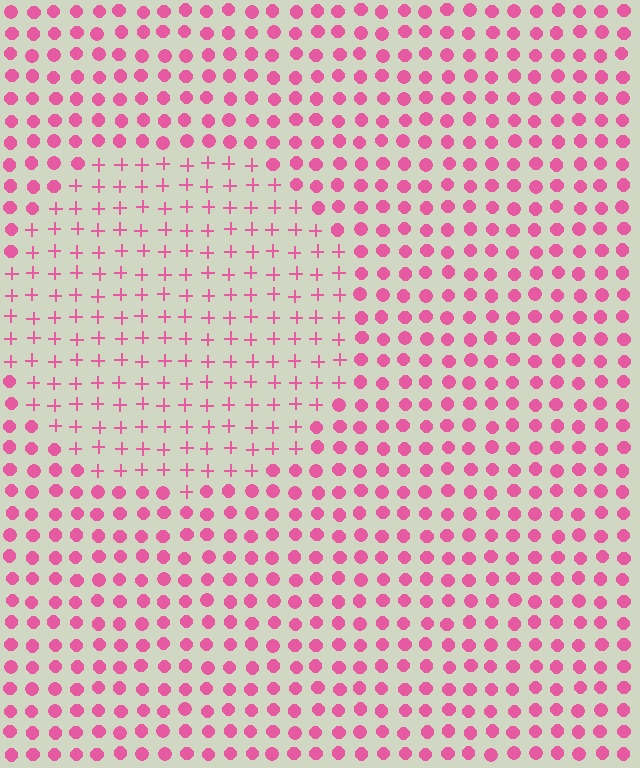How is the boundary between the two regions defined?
The boundary is defined by a change in element shape: plus signs inside vs. circles outside. All elements share the same color and spacing.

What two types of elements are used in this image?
The image uses plus signs inside the circle region and circles outside it.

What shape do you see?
I see a circle.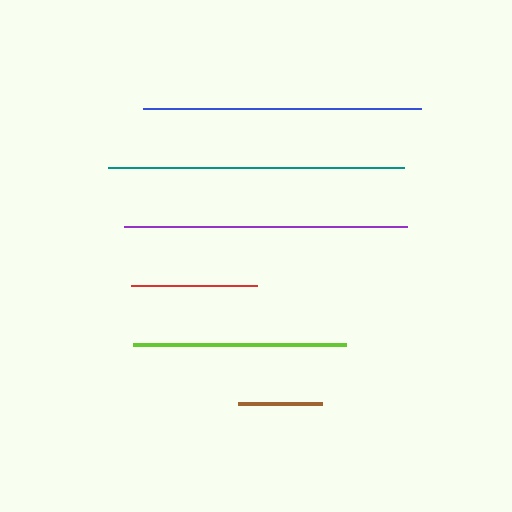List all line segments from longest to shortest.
From longest to shortest: teal, purple, blue, lime, red, brown.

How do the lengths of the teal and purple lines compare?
The teal and purple lines are approximately the same length.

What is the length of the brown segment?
The brown segment is approximately 84 pixels long.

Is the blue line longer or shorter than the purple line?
The purple line is longer than the blue line.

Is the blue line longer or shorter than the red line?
The blue line is longer than the red line.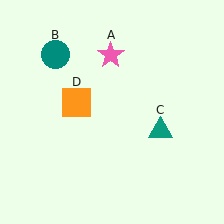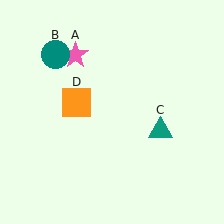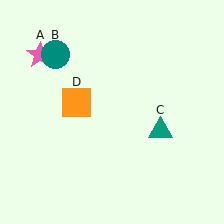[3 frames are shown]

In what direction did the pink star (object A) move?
The pink star (object A) moved left.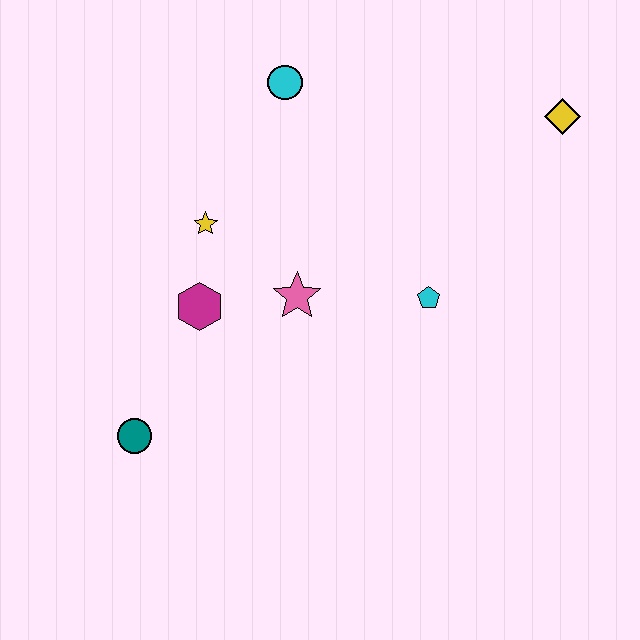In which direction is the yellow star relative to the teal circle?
The yellow star is above the teal circle.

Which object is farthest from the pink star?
The yellow diamond is farthest from the pink star.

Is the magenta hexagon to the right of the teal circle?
Yes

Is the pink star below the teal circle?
No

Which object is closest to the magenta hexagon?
The yellow star is closest to the magenta hexagon.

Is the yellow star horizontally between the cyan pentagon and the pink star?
No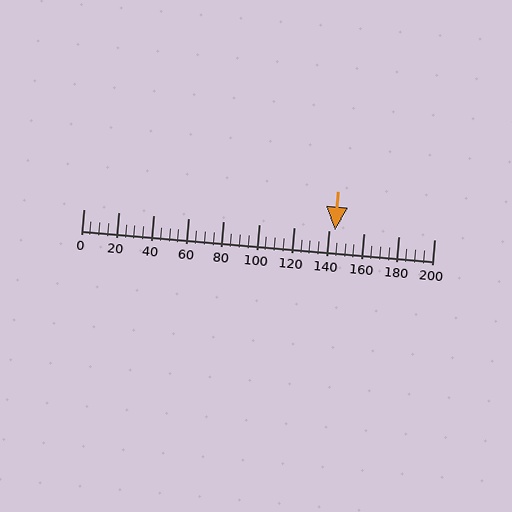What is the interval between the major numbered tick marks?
The major tick marks are spaced 20 units apart.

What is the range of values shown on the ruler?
The ruler shows values from 0 to 200.